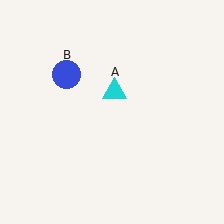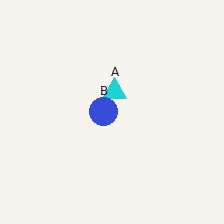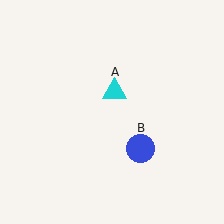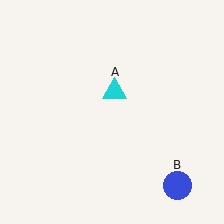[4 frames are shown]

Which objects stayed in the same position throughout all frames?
Cyan triangle (object A) remained stationary.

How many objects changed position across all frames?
1 object changed position: blue circle (object B).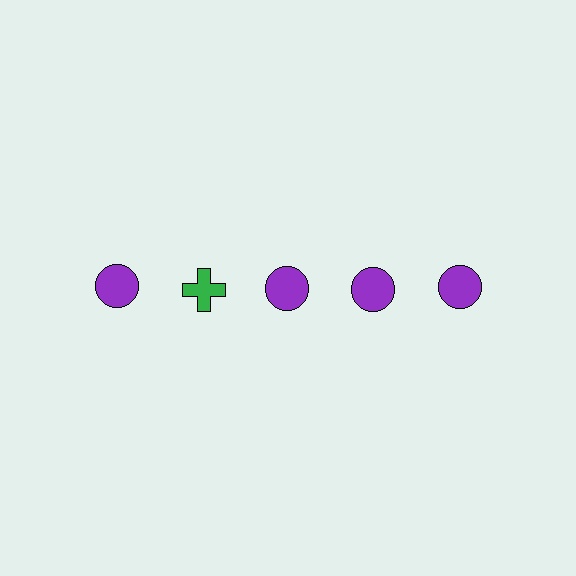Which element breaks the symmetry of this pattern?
The green cross in the top row, second from left column breaks the symmetry. All other shapes are purple circles.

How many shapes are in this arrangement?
There are 5 shapes arranged in a grid pattern.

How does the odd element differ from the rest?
It differs in both color (green instead of purple) and shape (cross instead of circle).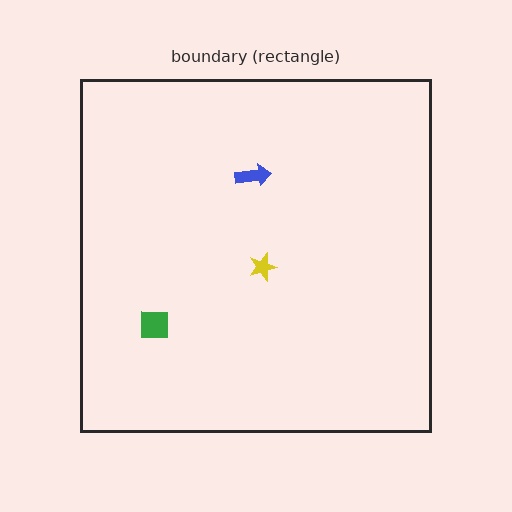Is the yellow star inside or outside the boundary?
Inside.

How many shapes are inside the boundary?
3 inside, 0 outside.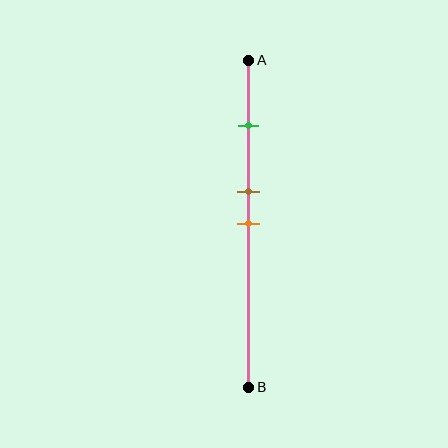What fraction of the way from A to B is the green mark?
The green mark is approximately 20% (0.2) of the way from A to B.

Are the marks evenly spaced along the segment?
No, the marks are not evenly spaced.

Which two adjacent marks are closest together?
The brown and orange marks are the closest adjacent pair.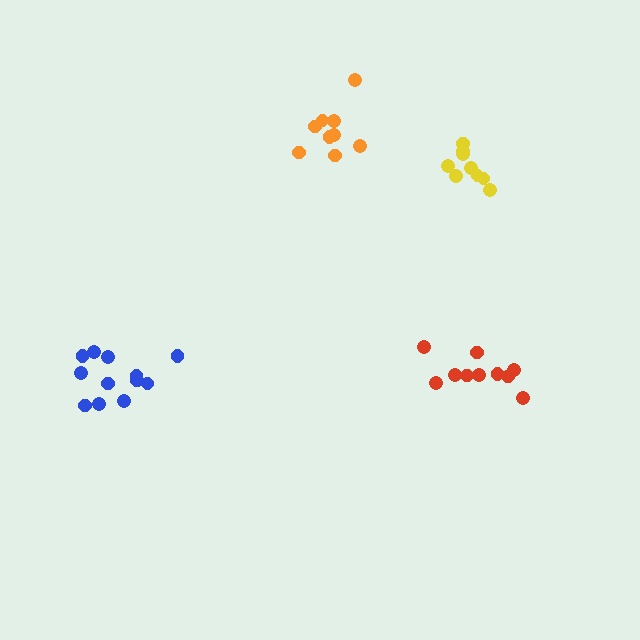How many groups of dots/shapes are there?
There are 4 groups.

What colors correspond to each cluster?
The clusters are colored: blue, orange, yellow, red.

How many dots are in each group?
Group 1: 12 dots, Group 2: 9 dots, Group 3: 9 dots, Group 4: 10 dots (40 total).